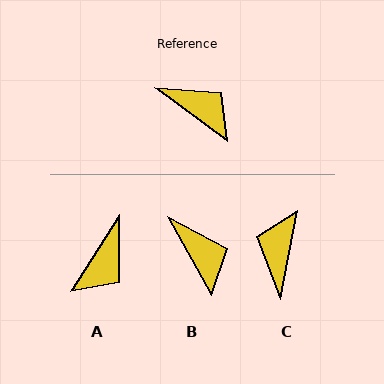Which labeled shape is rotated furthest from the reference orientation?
C, about 116 degrees away.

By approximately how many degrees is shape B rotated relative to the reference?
Approximately 24 degrees clockwise.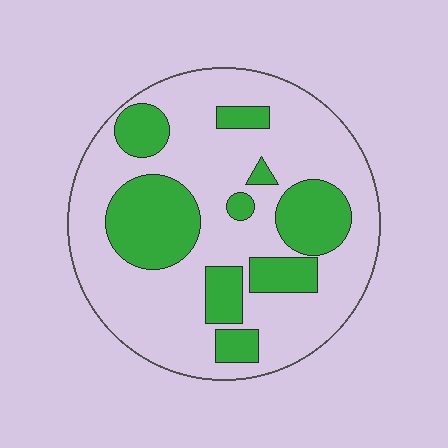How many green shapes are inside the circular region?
9.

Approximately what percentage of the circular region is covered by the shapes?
Approximately 30%.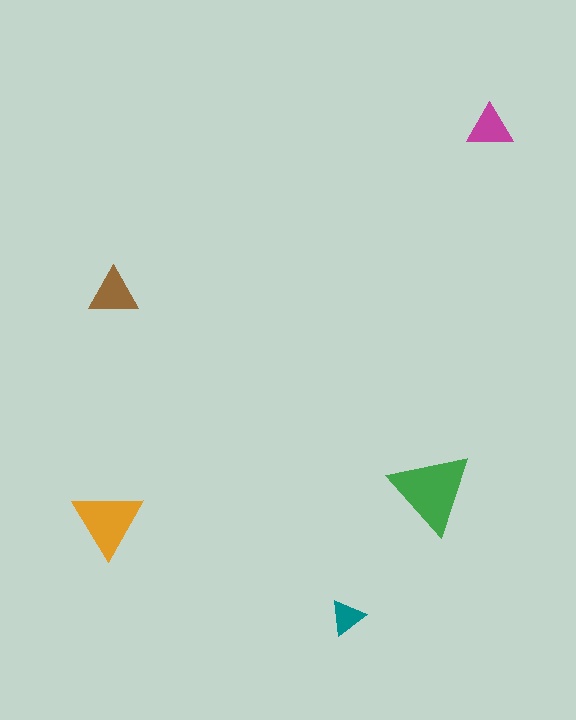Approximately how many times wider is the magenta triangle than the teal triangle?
About 1.5 times wider.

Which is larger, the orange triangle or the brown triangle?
The orange one.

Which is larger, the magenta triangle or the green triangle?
The green one.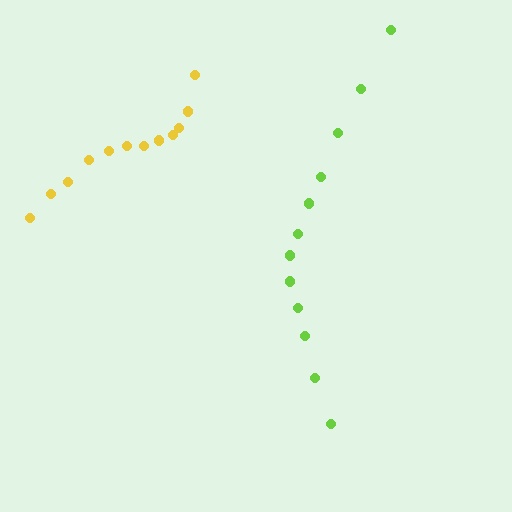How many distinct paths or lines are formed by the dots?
There are 2 distinct paths.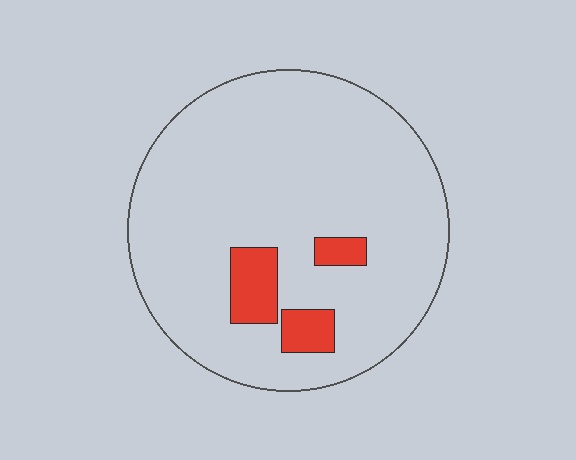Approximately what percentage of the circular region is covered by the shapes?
Approximately 10%.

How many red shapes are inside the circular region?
3.